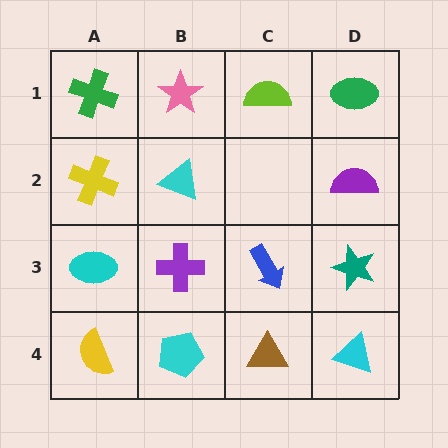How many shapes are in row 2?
3 shapes.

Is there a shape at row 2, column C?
No, that cell is empty.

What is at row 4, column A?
A yellow semicircle.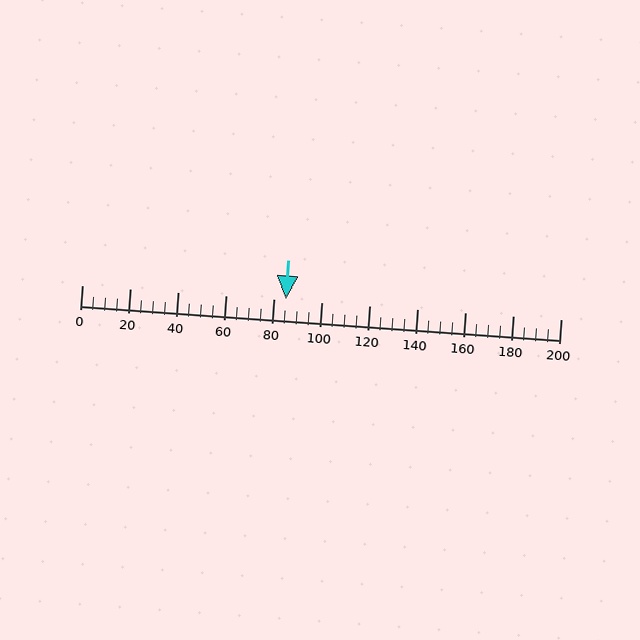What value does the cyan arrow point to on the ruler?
The cyan arrow points to approximately 85.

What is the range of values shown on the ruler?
The ruler shows values from 0 to 200.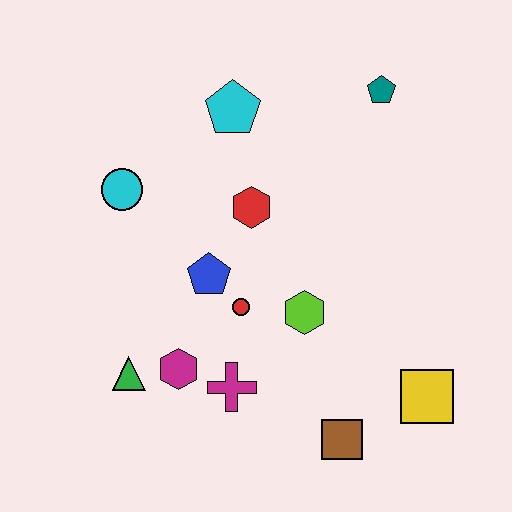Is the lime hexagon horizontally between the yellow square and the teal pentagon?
No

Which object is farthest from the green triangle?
The teal pentagon is farthest from the green triangle.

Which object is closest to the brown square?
The yellow square is closest to the brown square.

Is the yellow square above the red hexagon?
No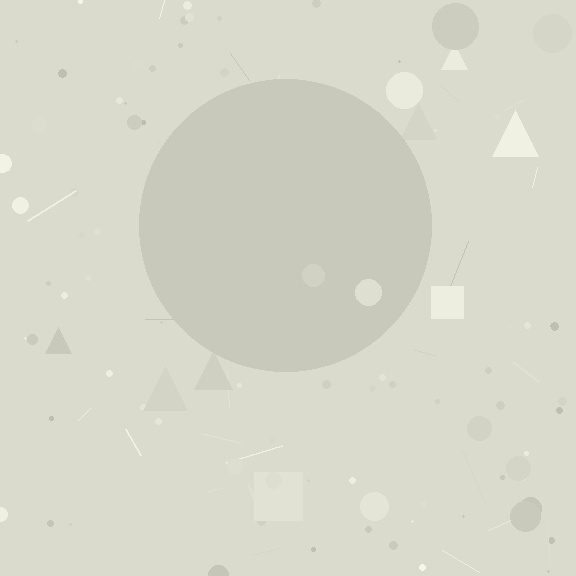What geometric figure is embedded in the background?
A circle is embedded in the background.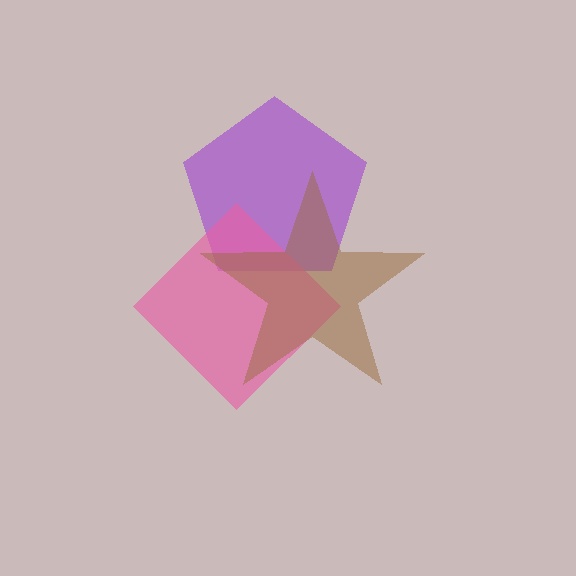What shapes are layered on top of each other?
The layered shapes are: a purple pentagon, a pink diamond, a brown star.